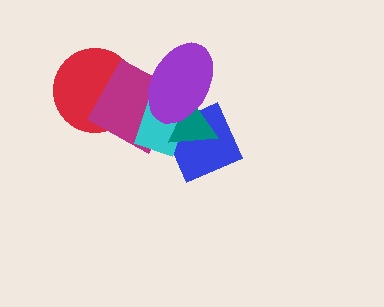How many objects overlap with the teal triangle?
4 objects overlap with the teal triangle.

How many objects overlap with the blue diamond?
4 objects overlap with the blue diamond.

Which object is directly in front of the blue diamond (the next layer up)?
The magenta diamond is directly in front of the blue diamond.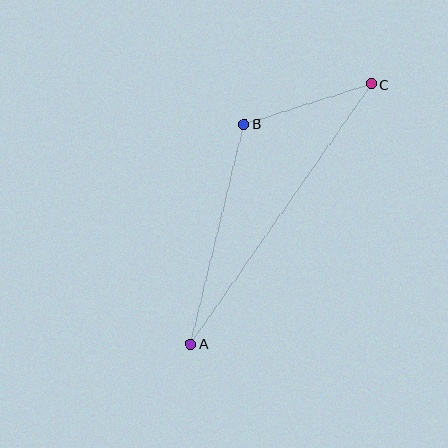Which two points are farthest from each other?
Points A and C are farthest from each other.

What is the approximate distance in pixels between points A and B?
The distance between A and B is approximately 226 pixels.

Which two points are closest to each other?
Points B and C are closest to each other.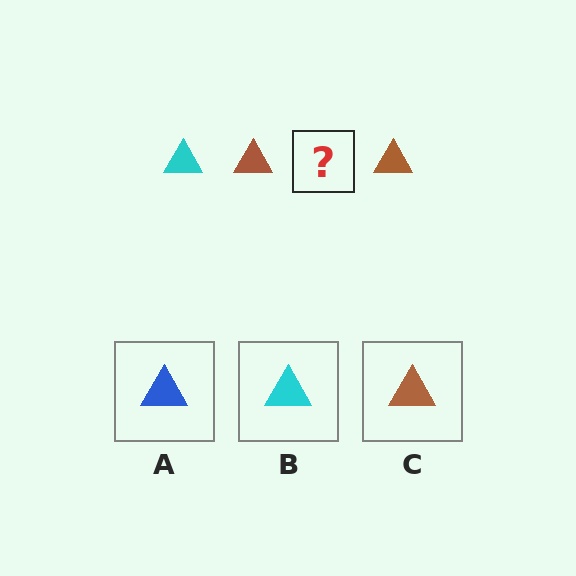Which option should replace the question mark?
Option B.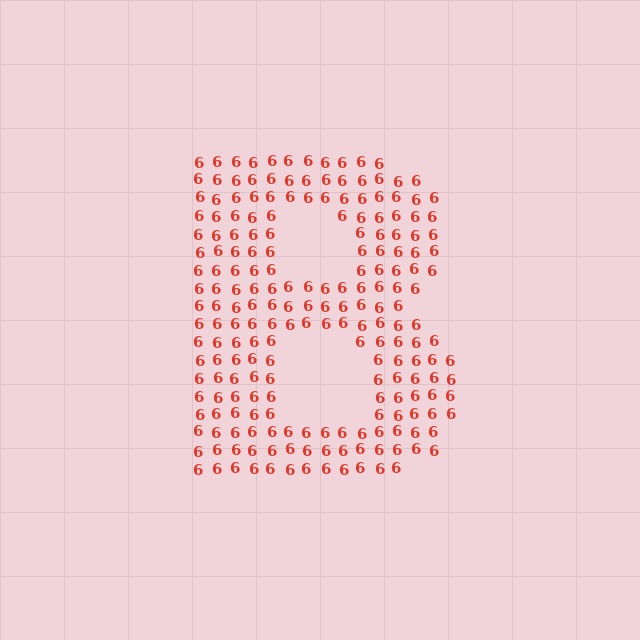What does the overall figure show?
The overall figure shows the letter B.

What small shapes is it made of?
It is made of small digit 6's.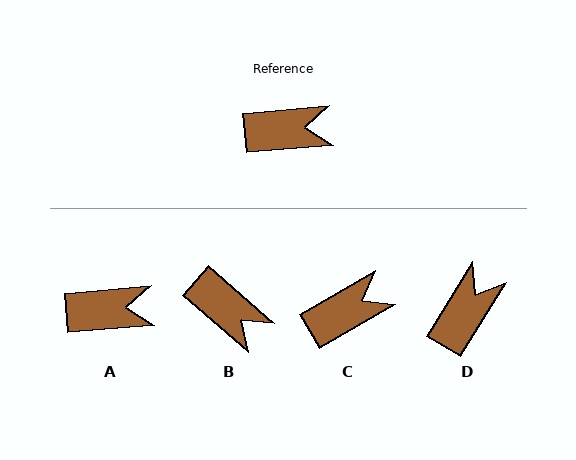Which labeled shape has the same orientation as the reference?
A.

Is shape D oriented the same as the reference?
No, it is off by about 54 degrees.